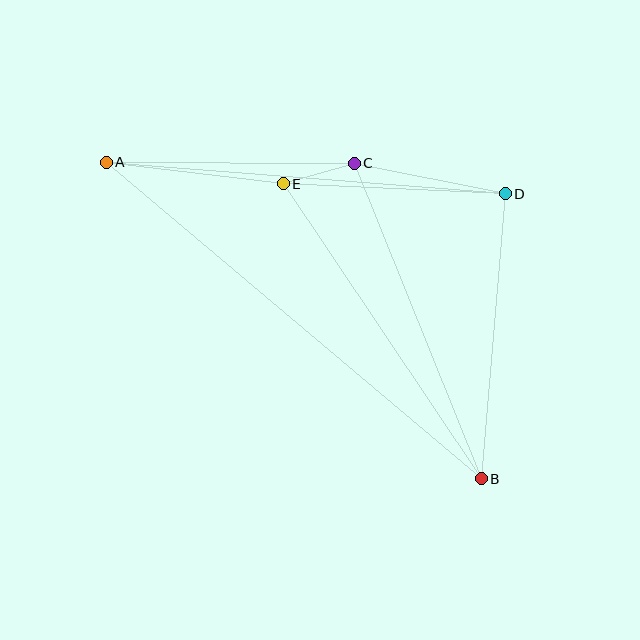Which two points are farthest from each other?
Points A and B are farthest from each other.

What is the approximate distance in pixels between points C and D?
The distance between C and D is approximately 154 pixels.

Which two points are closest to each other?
Points C and E are closest to each other.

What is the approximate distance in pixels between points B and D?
The distance between B and D is approximately 286 pixels.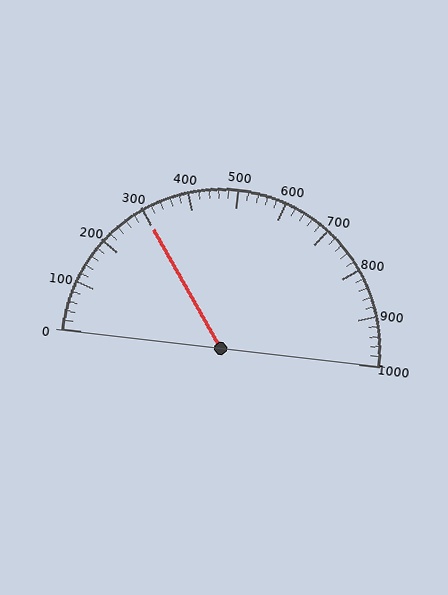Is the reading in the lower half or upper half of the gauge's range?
The reading is in the lower half of the range (0 to 1000).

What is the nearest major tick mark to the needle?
The nearest major tick mark is 300.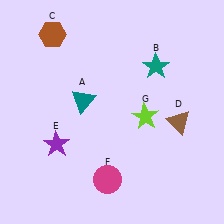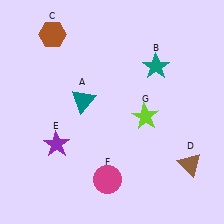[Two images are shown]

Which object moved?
The brown triangle (D) moved down.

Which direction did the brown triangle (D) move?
The brown triangle (D) moved down.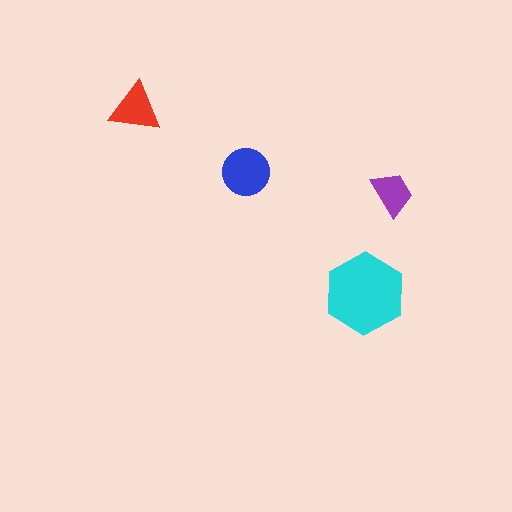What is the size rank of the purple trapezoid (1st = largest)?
4th.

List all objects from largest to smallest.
The cyan hexagon, the blue circle, the red triangle, the purple trapezoid.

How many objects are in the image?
There are 4 objects in the image.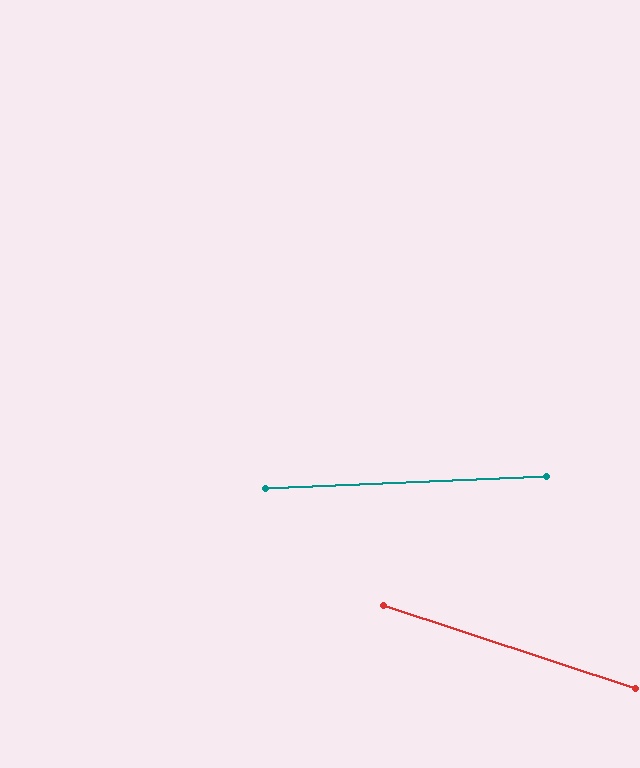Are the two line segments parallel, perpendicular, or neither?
Neither parallel nor perpendicular — they differ by about 21°.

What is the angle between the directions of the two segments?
Approximately 21 degrees.